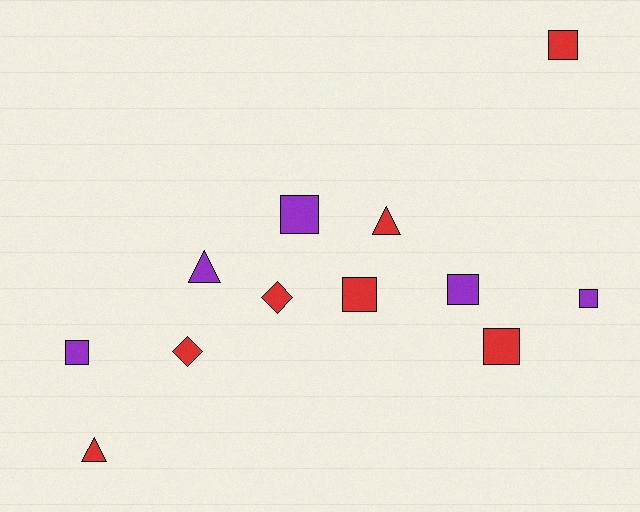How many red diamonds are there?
There are 2 red diamonds.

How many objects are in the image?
There are 12 objects.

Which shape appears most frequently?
Square, with 7 objects.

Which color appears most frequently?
Red, with 7 objects.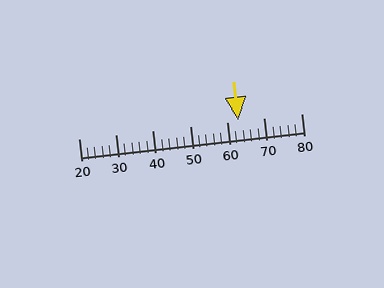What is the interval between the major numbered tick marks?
The major tick marks are spaced 10 units apart.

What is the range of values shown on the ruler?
The ruler shows values from 20 to 80.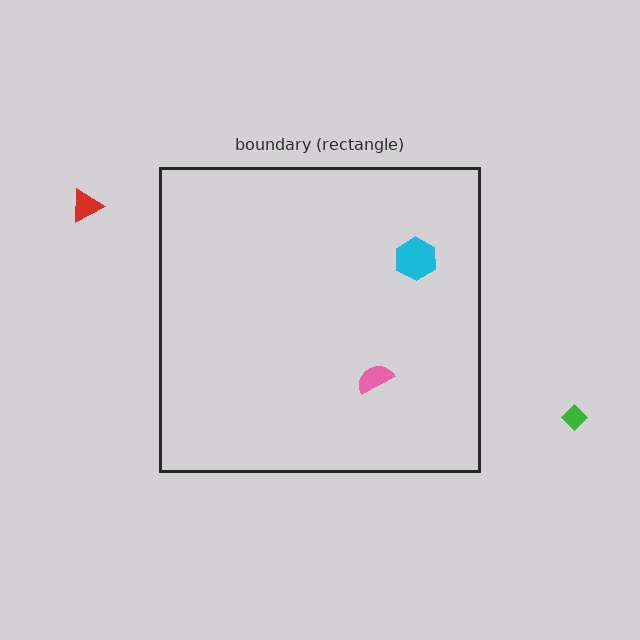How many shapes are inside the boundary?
2 inside, 2 outside.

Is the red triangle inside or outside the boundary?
Outside.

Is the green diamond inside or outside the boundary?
Outside.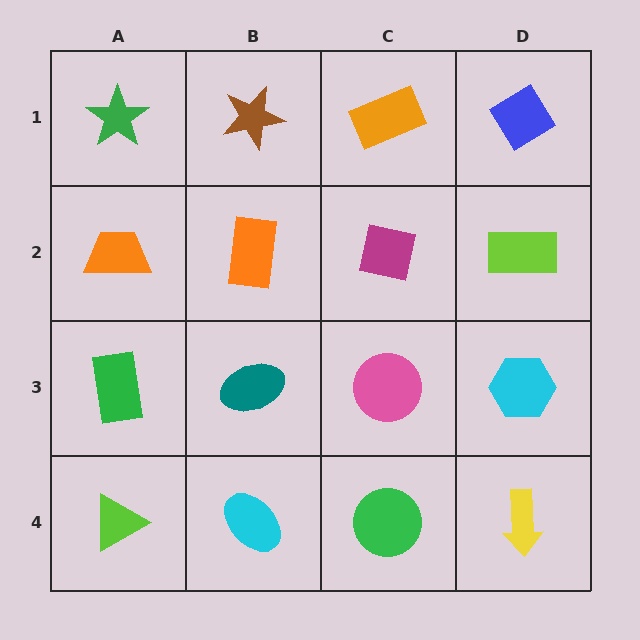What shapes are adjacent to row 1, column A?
An orange trapezoid (row 2, column A), a brown star (row 1, column B).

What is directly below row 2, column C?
A pink circle.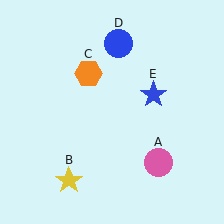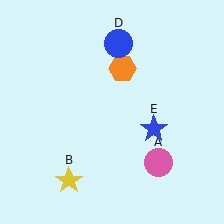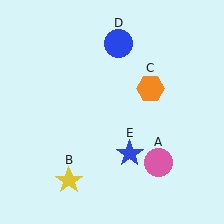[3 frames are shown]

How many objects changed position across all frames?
2 objects changed position: orange hexagon (object C), blue star (object E).